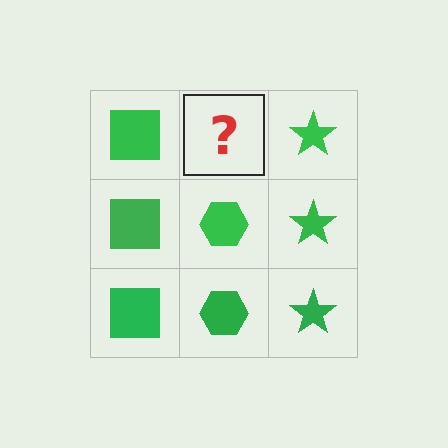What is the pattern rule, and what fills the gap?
The rule is that each column has a consistent shape. The gap should be filled with a green hexagon.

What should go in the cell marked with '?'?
The missing cell should contain a green hexagon.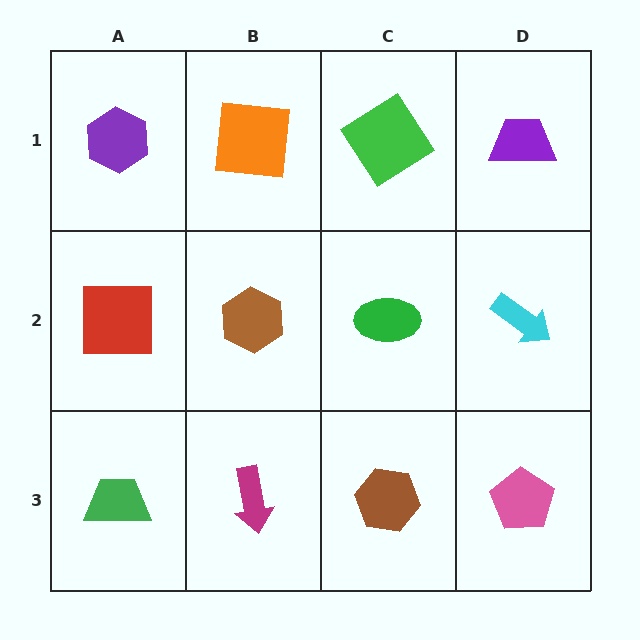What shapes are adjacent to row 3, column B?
A brown hexagon (row 2, column B), a green trapezoid (row 3, column A), a brown hexagon (row 3, column C).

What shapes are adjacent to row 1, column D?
A cyan arrow (row 2, column D), a green diamond (row 1, column C).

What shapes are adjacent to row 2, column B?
An orange square (row 1, column B), a magenta arrow (row 3, column B), a red square (row 2, column A), a green ellipse (row 2, column C).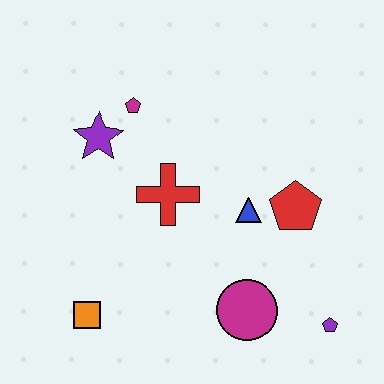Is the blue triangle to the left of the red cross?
No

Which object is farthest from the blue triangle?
The orange square is farthest from the blue triangle.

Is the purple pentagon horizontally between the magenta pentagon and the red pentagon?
No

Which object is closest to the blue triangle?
The red pentagon is closest to the blue triangle.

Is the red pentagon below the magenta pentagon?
Yes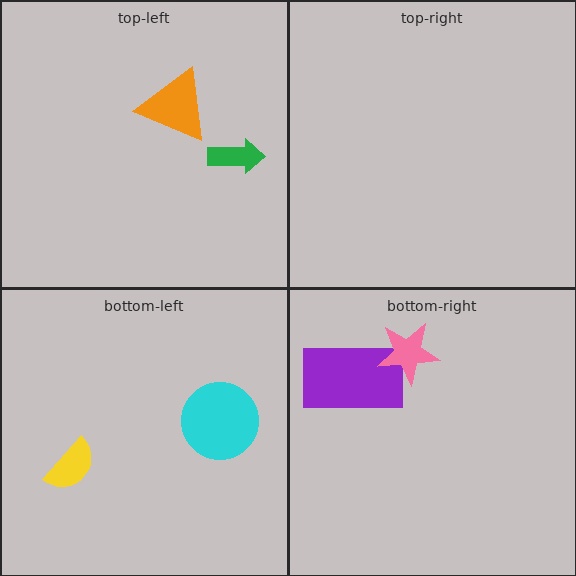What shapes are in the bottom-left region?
The cyan circle, the yellow semicircle.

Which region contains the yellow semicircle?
The bottom-left region.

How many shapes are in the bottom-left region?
2.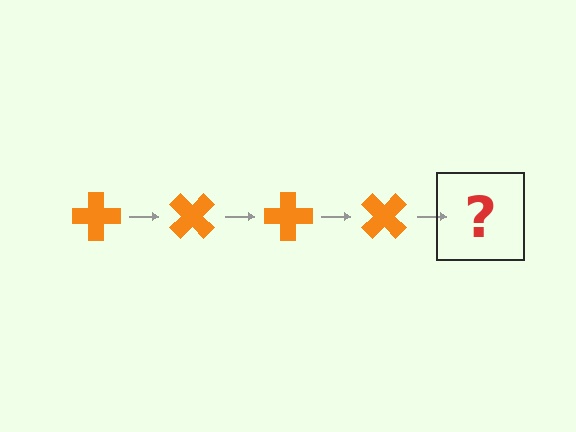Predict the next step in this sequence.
The next step is an orange cross rotated 180 degrees.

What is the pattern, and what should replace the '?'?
The pattern is that the cross rotates 45 degrees each step. The '?' should be an orange cross rotated 180 degrees.